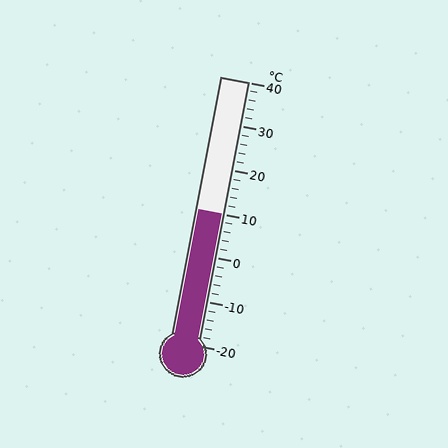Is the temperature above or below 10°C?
The temperature is at 10°C.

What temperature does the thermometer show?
The thermometer shows approximately 10°C.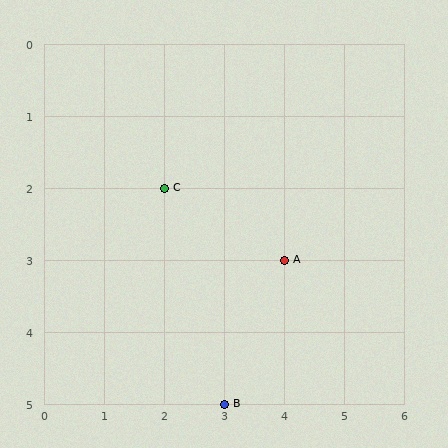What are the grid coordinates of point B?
Point B is at grid coordinates (3, 5).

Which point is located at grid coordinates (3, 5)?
Point B is at (3, 5).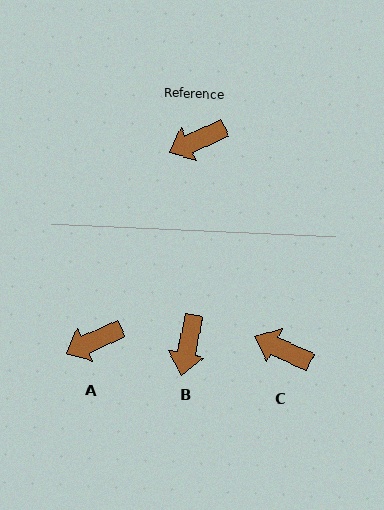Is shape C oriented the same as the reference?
No, it is off by about 50 degrees.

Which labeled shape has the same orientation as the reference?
A.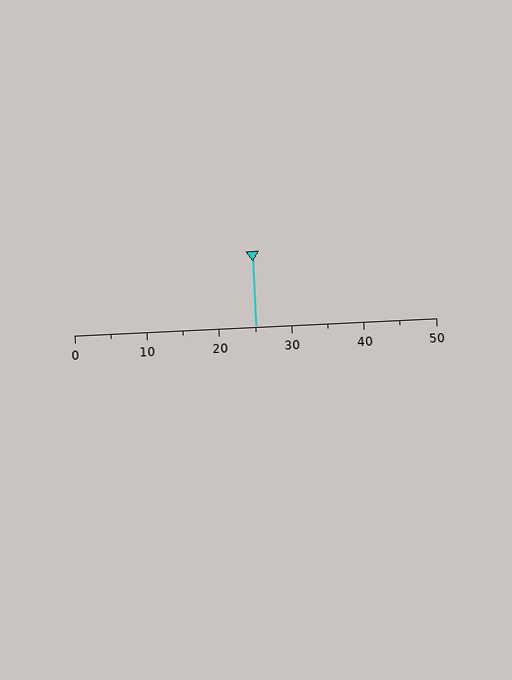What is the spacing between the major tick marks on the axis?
The major ticks are spaced 10 apart.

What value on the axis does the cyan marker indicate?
The marker indicates approximately 25.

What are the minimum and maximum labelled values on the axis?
The axis runs from 0 to 50.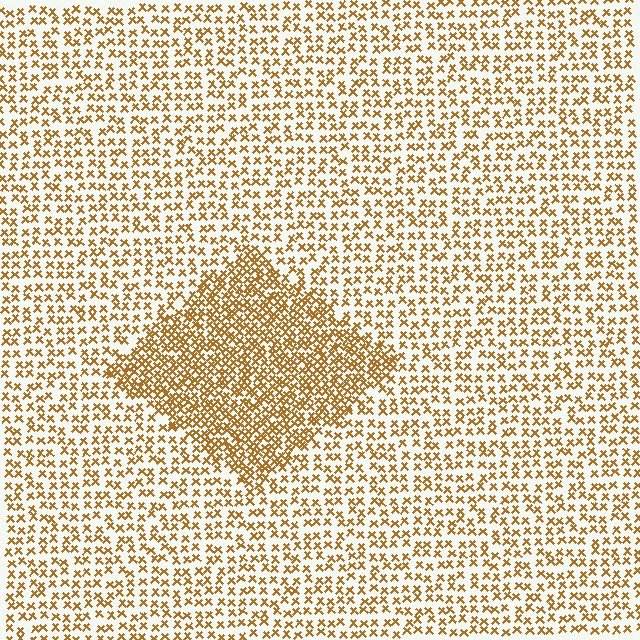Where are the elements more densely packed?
The elements are more densely packed inside the diamond boundary.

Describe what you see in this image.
The image contains small brown elements arranged at two different densities. A diamond-shaped region is visible where the elements are more densely packed than the surrounding area.